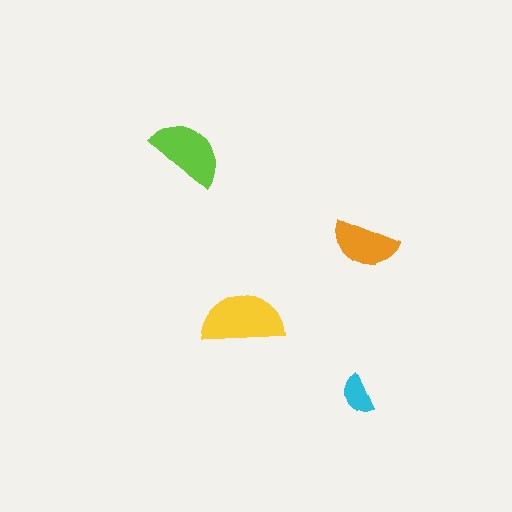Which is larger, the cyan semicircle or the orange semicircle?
The orange one.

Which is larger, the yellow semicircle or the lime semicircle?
The yellow one.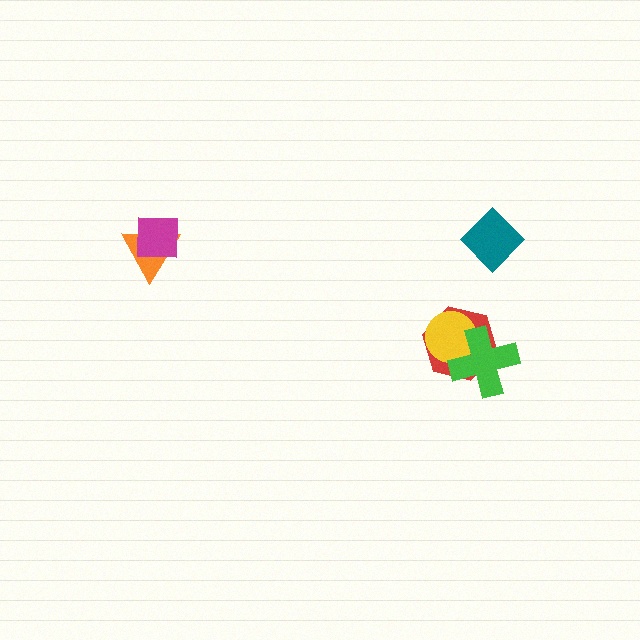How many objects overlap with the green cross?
2 objects overlap with the green cross.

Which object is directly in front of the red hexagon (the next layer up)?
The yellow circle is directly in front of the red hexagon.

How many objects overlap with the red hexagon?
2 objects overlap with the red hexagon.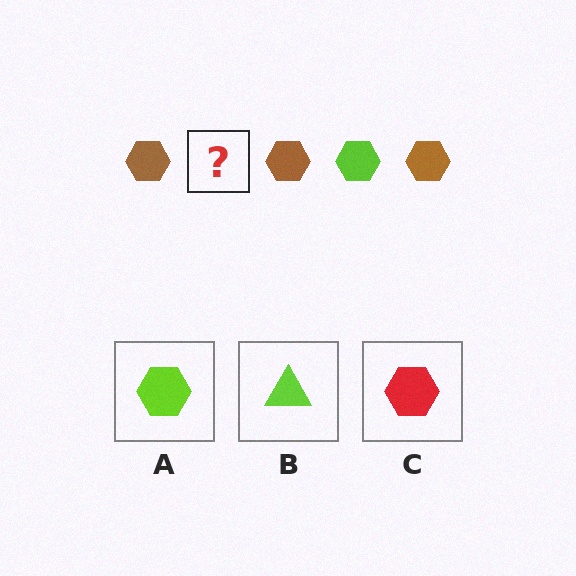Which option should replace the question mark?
Option A.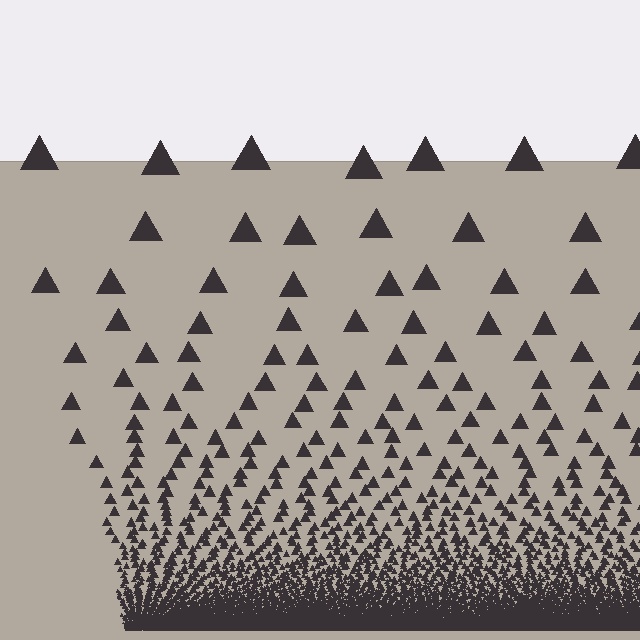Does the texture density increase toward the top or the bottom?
Density increases toward the bottom.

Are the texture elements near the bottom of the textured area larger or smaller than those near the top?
Smaller. The gradient is inverted — elements near the bottom are smaller and denser.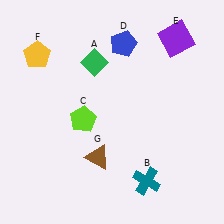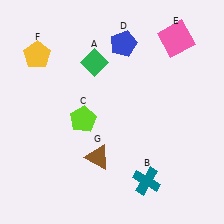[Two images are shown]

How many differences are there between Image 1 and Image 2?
There is 1 difference between the two images.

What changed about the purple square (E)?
In Image 1, E is purple. In Image 2, it changed to pink.